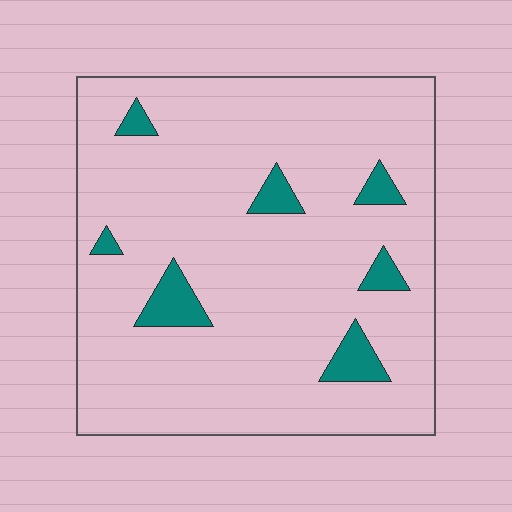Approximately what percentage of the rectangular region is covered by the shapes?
Approximately 10%.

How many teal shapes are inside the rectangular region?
7.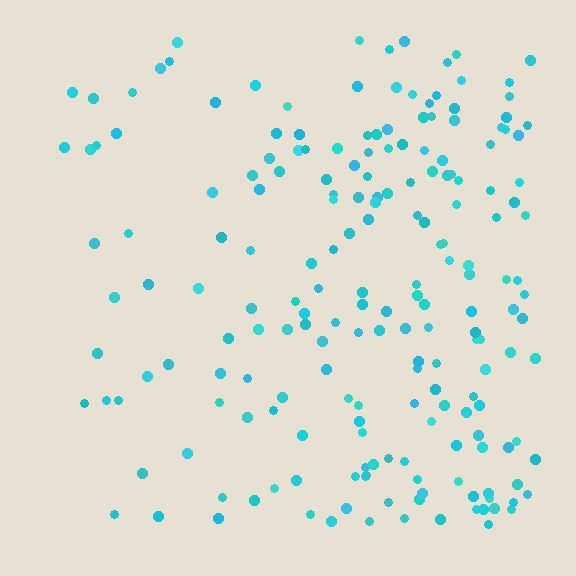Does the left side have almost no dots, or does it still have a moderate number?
Still a moderate number, just noticeably fewer than the right.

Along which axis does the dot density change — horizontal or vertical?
Horizontal.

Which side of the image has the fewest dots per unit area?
The left.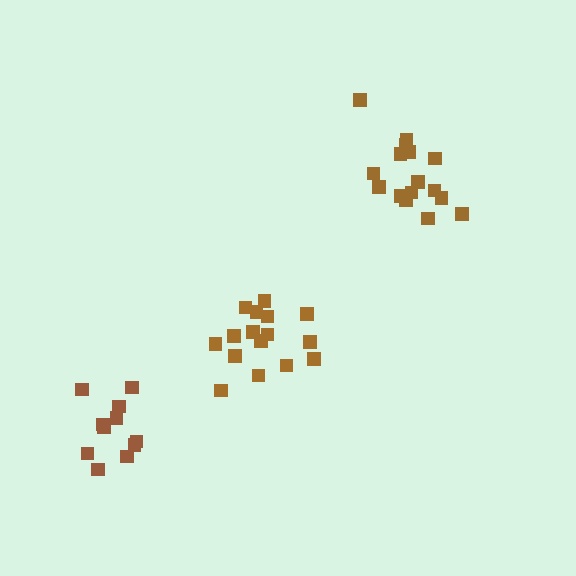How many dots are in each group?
Group 1: 11 dots, Group 2: 16 dots, Group 3: 16 dots (43 total).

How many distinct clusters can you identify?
There are 3 distinct clusters.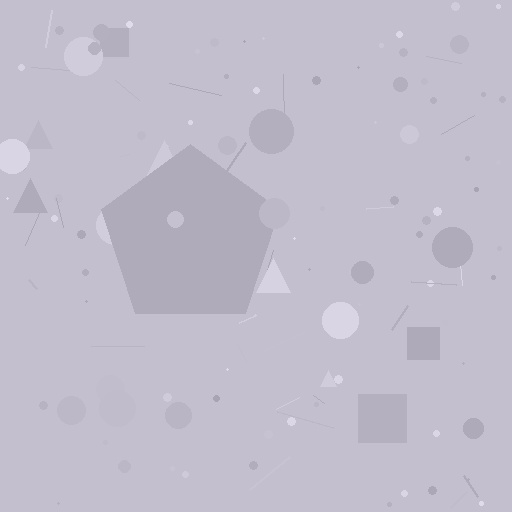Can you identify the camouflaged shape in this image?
The camouflaged shape is a pentagon.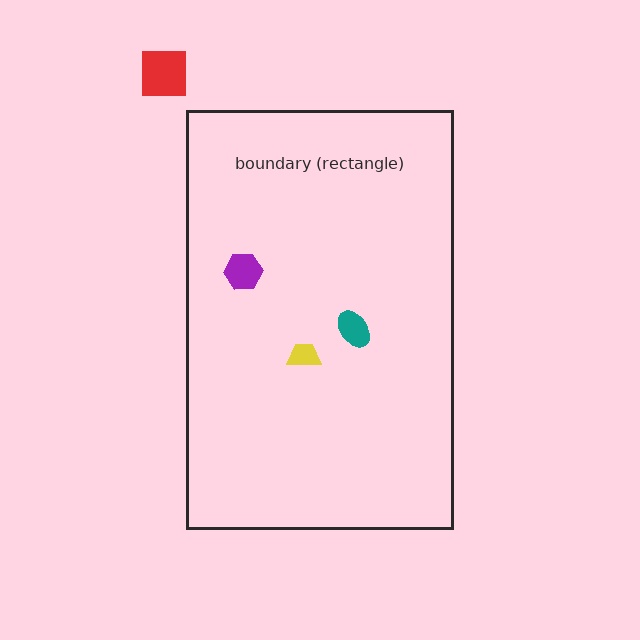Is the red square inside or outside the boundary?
Outside.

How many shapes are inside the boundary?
3 inside, 1 outside.